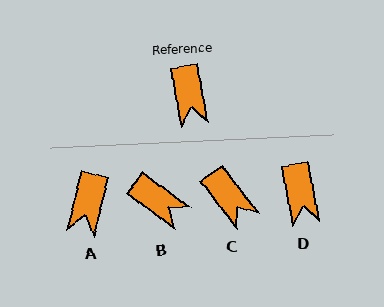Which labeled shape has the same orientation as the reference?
D.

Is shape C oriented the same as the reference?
No, it is off by about 27 degrees.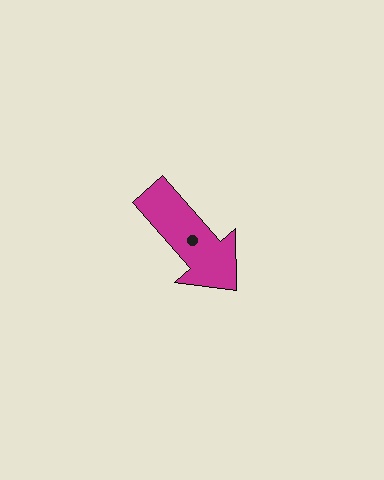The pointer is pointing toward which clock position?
Roughly 5 o'clock.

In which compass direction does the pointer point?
Southeast.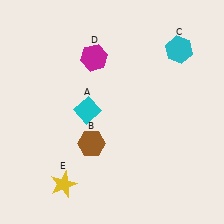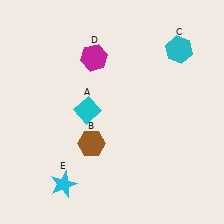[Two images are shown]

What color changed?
The star (E) changed from yellow in Image 1 to cyan in Image 2.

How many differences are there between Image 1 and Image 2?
There is 1 difference between the two images.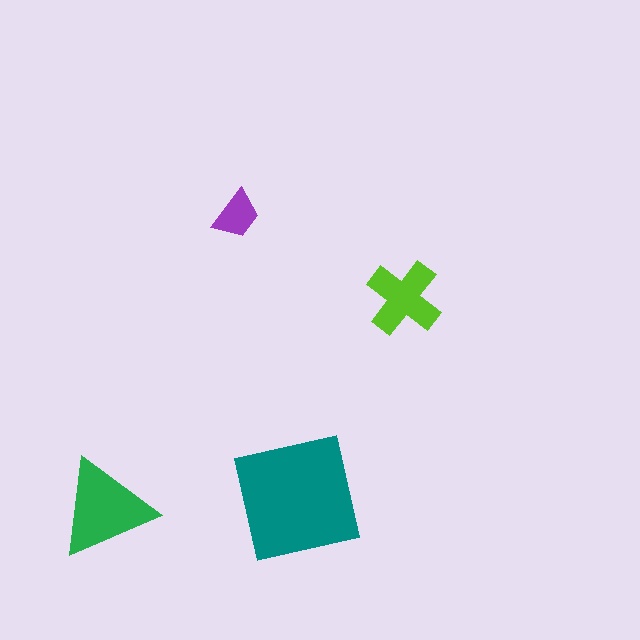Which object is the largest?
The teal square.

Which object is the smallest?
The purple trapezoid.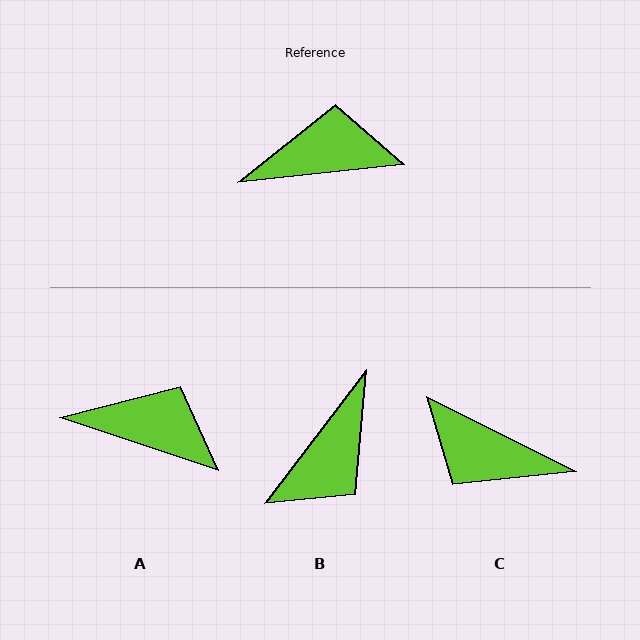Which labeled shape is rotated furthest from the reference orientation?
C, about 147 degrees away.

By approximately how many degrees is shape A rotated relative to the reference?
Approximately 25 degrees clockwise.